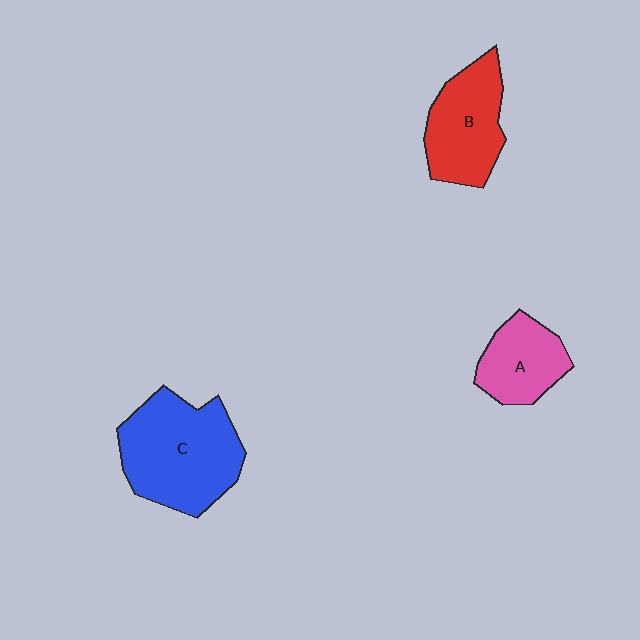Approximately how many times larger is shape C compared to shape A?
Approximately 1.9 times.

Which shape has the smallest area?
Shape A (pink).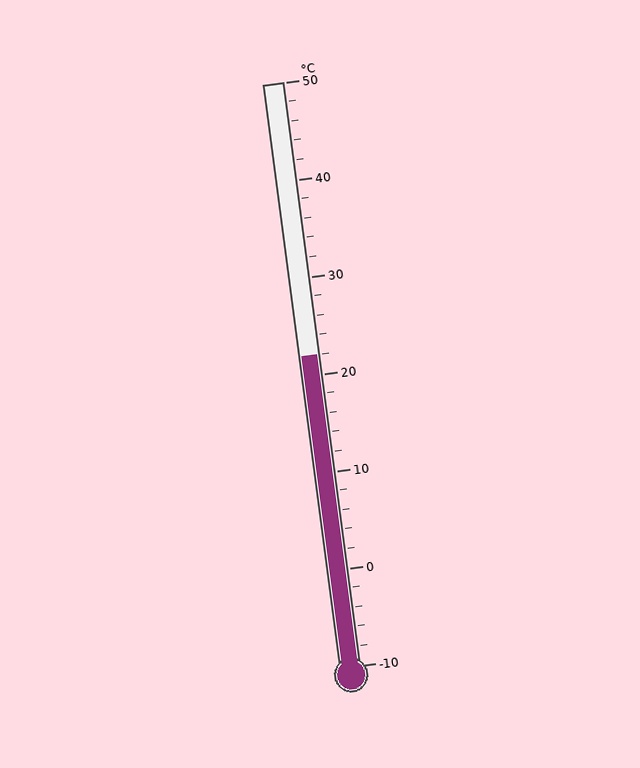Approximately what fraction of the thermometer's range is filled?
The thermometer is filled to approximately 55% of its range.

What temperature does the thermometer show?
The thermometer shows approximately 22°C.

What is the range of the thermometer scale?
The thermometer scale ranges from -10°C to 50°C.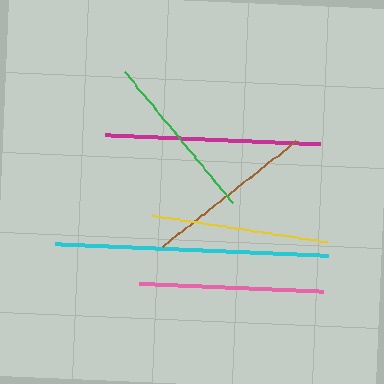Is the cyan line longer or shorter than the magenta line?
The cyan line is longer than the magenta line.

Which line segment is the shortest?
The green line is the shortest at approximately 169 pixels.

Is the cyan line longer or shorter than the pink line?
The cyan line is longer than the pink line.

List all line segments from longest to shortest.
From longest to shortest: cyan, magenta, pink, yellow, brown, green.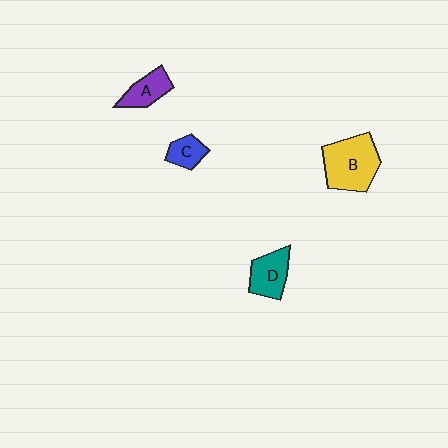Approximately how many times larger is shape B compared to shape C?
Approximately 2.7 times.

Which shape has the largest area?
Shape B (yellow).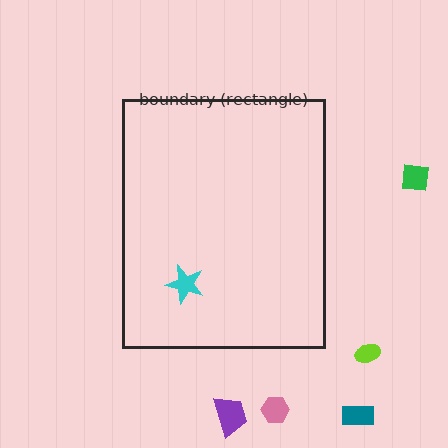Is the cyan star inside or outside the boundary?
Inside.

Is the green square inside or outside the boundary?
Outside.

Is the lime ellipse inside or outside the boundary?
Outside.